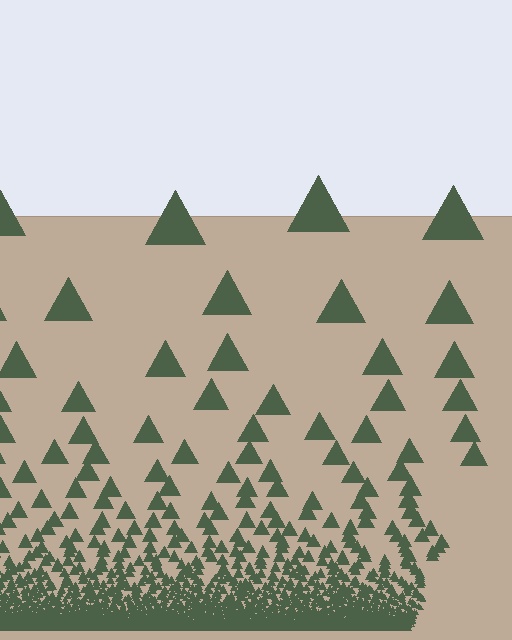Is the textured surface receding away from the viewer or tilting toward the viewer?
The surface appears to tilt toward the viewer. Texture elements get larger and sparser toward the top.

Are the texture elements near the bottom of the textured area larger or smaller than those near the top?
Smaller. The gradient is inverted — elements near the bottom are smaller and denser.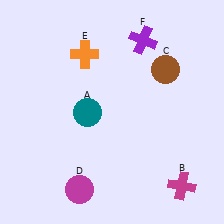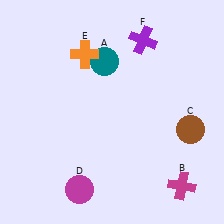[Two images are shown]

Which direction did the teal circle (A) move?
The teal circle (A) moved up.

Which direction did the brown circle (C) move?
The brown circle (C) moved down.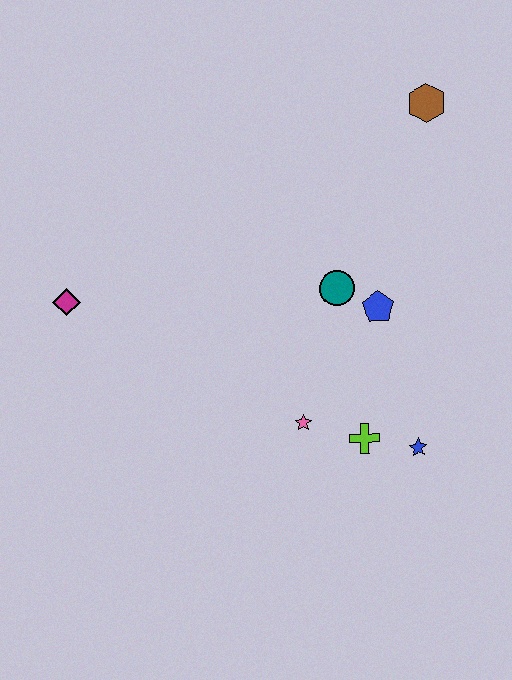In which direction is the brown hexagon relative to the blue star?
The brown hexagon is above the blue star.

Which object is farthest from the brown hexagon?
The magenta diamond is farthest from the brown hexagon.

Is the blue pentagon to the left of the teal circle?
No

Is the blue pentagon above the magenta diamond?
No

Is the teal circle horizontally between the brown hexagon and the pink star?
Yes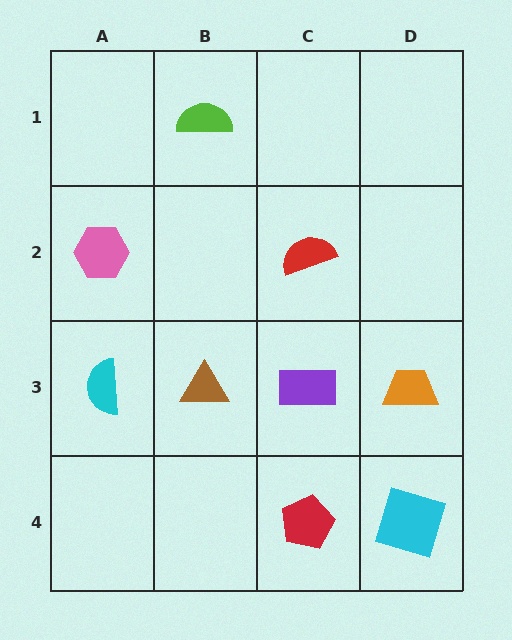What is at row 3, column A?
A cyan semicircle.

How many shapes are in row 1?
1 shape.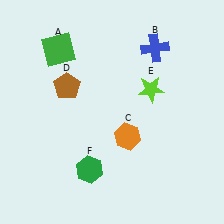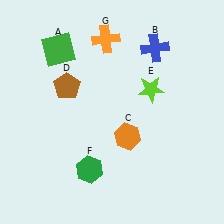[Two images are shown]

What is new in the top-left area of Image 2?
An orange cross (G) was added in the top-left area of Image 2.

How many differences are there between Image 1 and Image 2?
There is 1 difference between the two images.